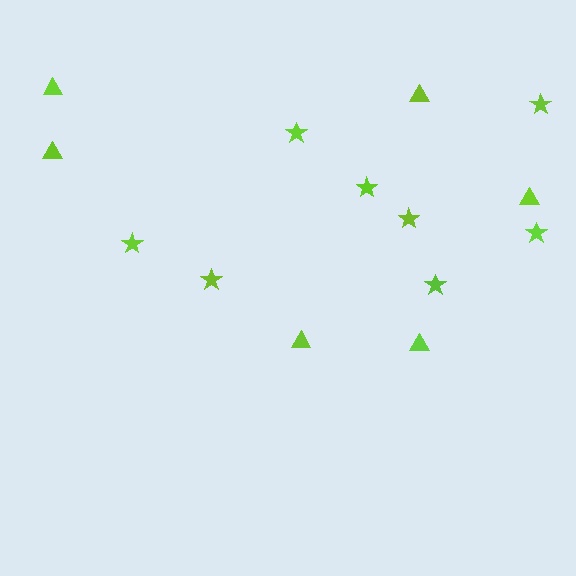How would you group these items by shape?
There are 2 groups: one group of stars (8) and one group of triangles (6).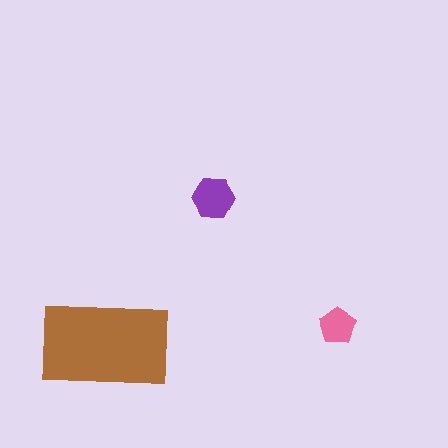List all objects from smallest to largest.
The pink pentagon, the purple hexagon, the brown rectangle.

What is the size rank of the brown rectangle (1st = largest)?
1st.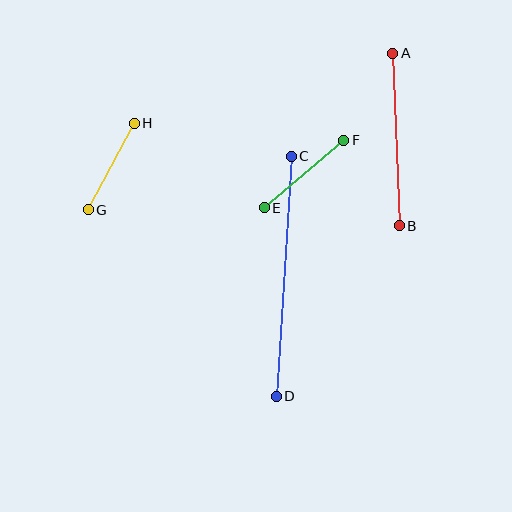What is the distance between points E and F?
The distance is approximately 104 pixels.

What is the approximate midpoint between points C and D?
The midpoint is at approximately (284, 276) pixels.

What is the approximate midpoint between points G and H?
The midpoint is at approximately (111, 166) pixels.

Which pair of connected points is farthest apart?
Points C and D are farthest apart.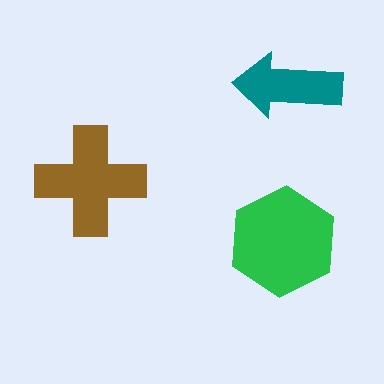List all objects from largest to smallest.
The green hexagon, the brown cross, the teal arrow.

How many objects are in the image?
There are 3 objects in the image.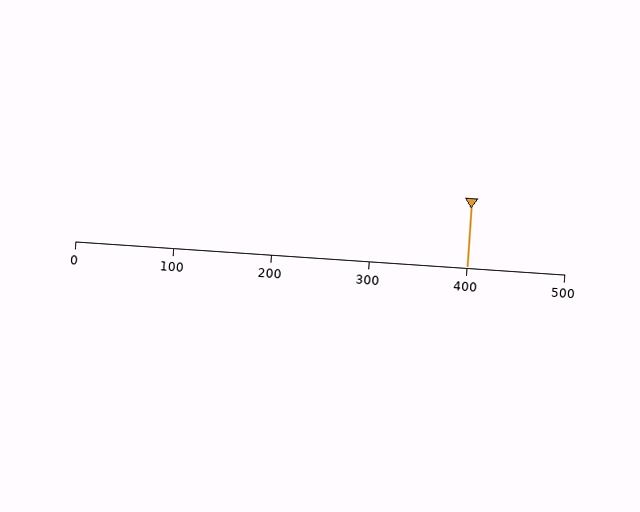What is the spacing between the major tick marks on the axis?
The major ticks are spaced 100 apart.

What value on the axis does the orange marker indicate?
The marker indicates approximately 400.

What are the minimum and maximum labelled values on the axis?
The axis runs from 0 to 500.